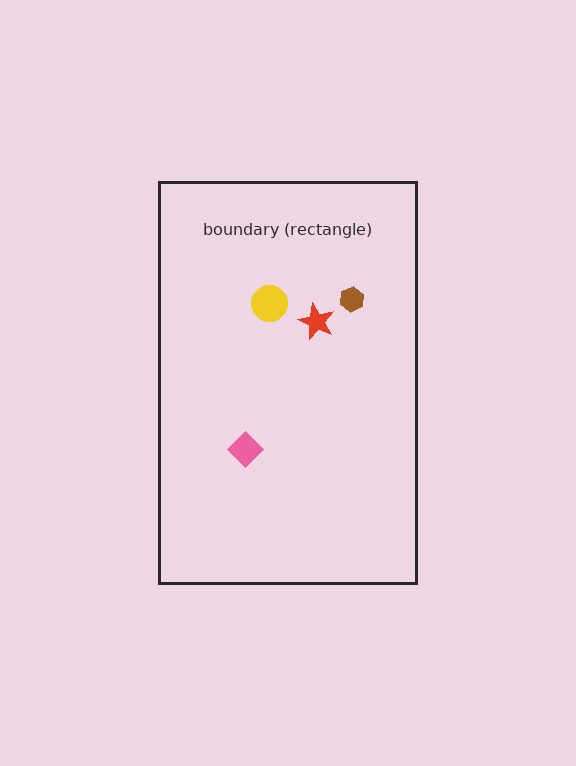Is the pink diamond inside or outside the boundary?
Inside.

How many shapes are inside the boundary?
4 inside, 0 outside.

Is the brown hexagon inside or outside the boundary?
Inside.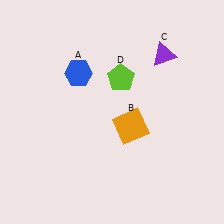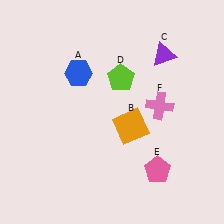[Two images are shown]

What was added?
A pink pentagon (E), a pink cross (F) were added in Image 2.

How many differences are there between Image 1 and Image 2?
There are 2 differences between the two images.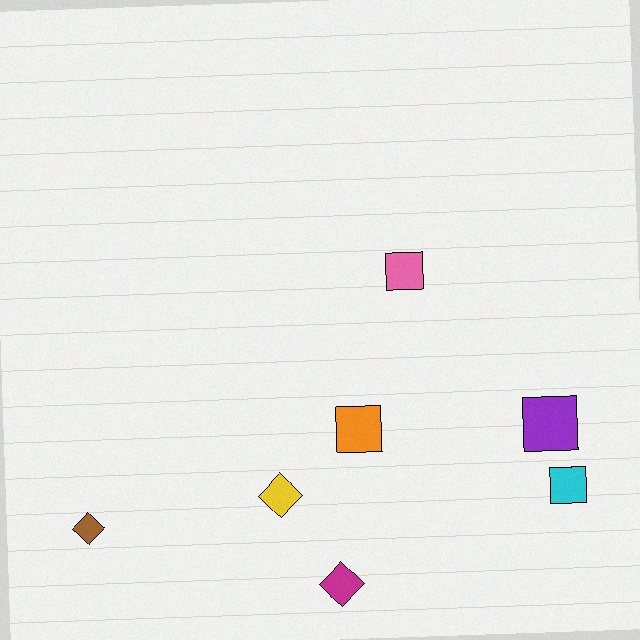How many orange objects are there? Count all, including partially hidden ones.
There is 1 orange object.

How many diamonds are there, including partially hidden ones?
There are 3 diamonds.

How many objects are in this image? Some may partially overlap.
There are 7 objects.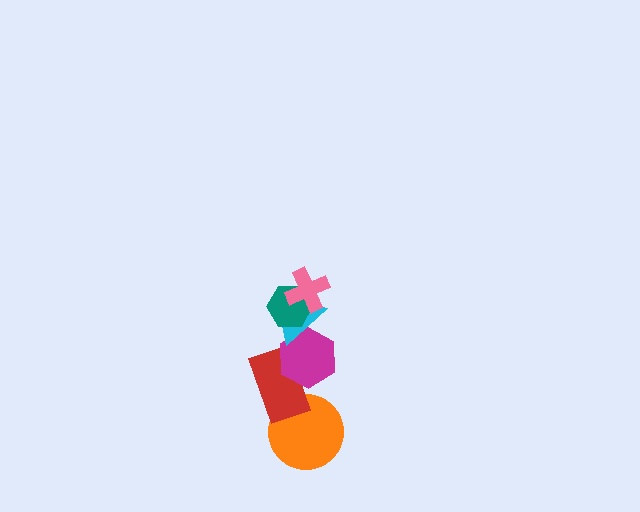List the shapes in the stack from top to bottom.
From top to bottom: the pink cross, the teal hexagon, the cyan triangle, the magenta hexagon, the red rectangle, the orange circle.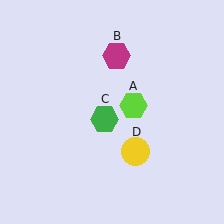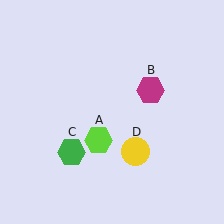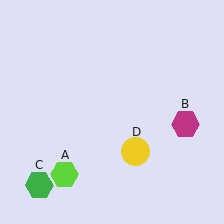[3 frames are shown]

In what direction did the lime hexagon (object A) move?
The lime hexagon (object A) moved down and to the left.